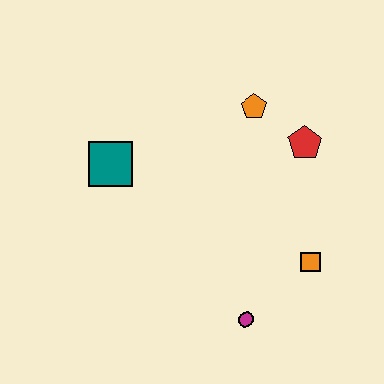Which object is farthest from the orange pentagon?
The magenta circle is farthest from the orange pentagon.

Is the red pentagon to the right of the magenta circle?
Yes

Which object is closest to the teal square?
The orange pentagon is closest to the teal square.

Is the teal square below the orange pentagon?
Yes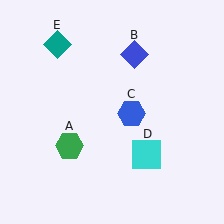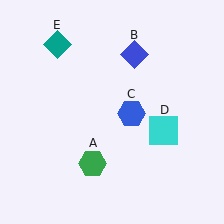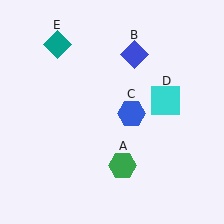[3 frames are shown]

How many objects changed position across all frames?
2 objects changed position: green hexagon (object A), cyan square (object D).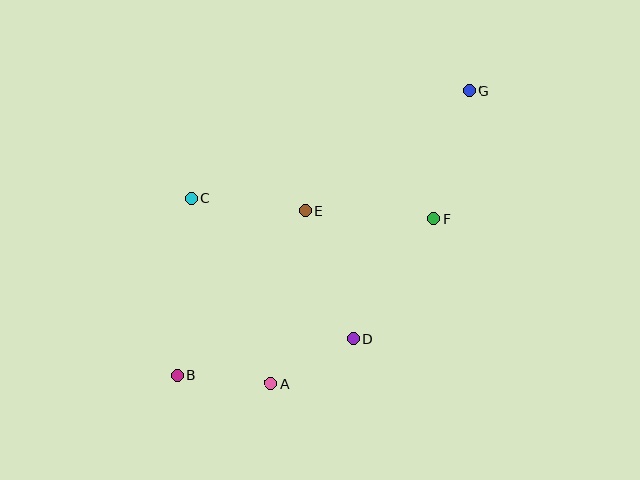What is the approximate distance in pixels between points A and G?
The distance between A and G is approximately 354 pixels.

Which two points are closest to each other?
Points A and B are closest to each other.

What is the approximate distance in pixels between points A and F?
The distance between A and F is approximately 232 pixels.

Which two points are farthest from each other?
Points B and G are farthest from each other.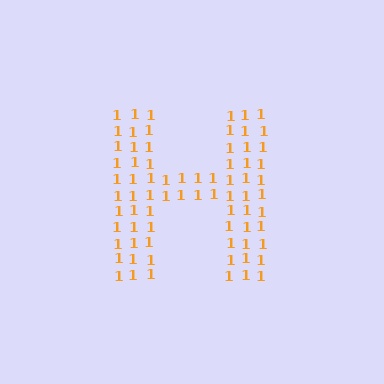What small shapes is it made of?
It is made of small digit 1's.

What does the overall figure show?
The overall figure shows the letter H.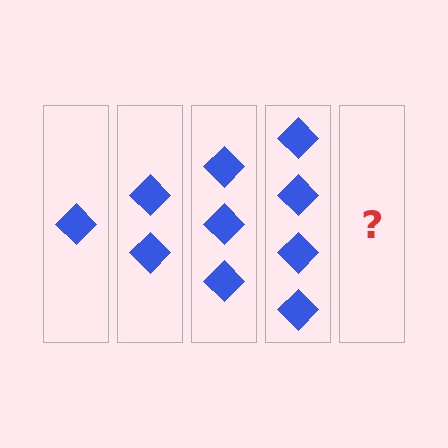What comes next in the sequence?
The next element should be 5 diamonds.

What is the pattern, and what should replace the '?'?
The pattern is that each step adds one more diamond. The '?' should be 5 diamonds.